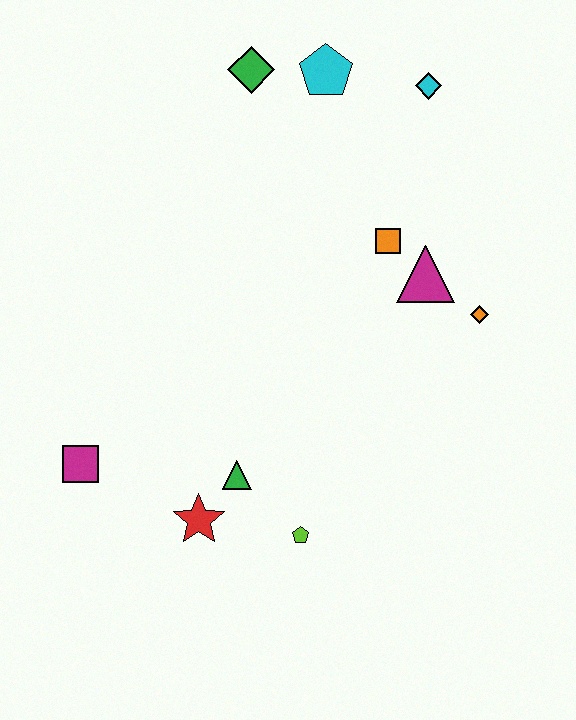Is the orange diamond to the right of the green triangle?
Yes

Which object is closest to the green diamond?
The cyan pentagon is closest to the green diamond.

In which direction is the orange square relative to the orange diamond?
The orange square is to the left of the orange diamond.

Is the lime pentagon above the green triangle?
No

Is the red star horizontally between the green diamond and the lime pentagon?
No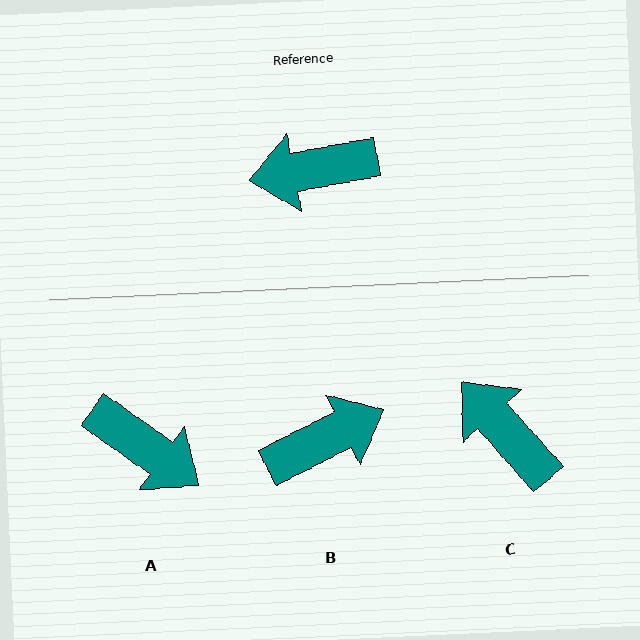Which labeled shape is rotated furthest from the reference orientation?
B, about 164 degrees away.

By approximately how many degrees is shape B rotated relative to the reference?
Approximately 164 degrees clockwise.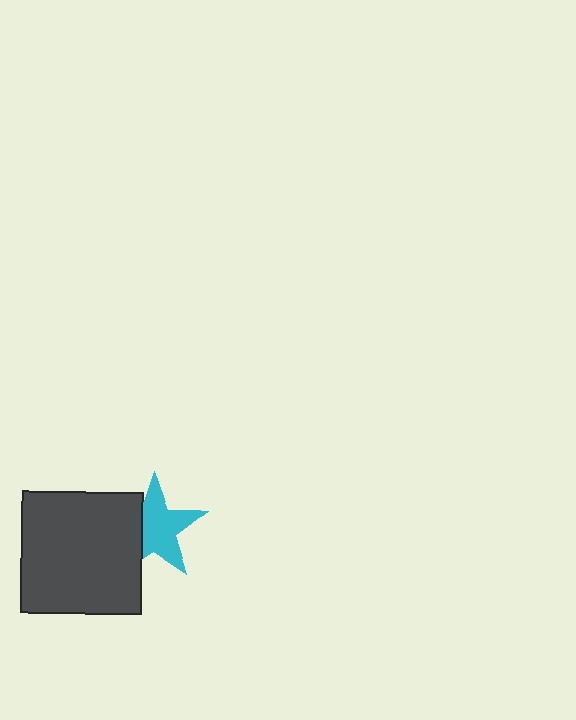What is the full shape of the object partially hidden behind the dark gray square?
The partially hidden object is a cyan star.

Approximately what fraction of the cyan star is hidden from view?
Roughly 30% of the cyan star is hidden behind the dark gray square.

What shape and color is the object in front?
The object in front is a dark gray square.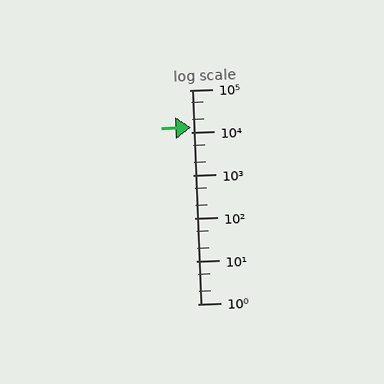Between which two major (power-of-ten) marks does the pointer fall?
The pointer is between 10000 and 100000.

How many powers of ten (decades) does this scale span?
The scale spans 5 decades, from 1 to 100000.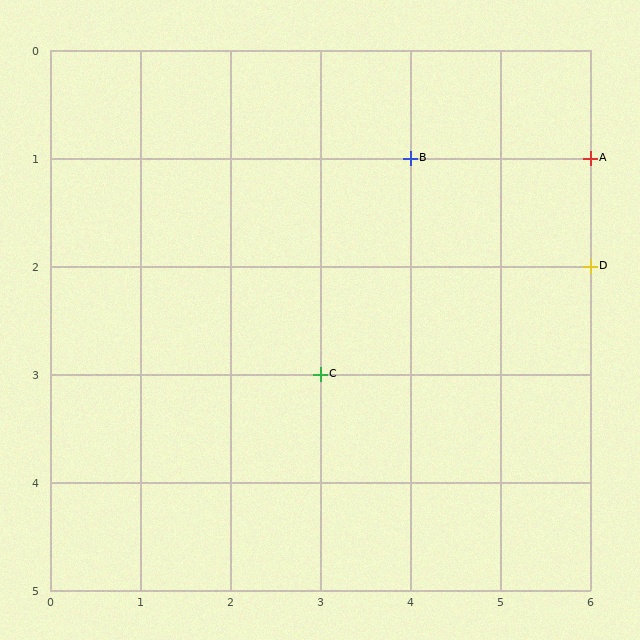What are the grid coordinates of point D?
Point D is at grid coordinates (6, 2).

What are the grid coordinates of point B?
Point B is at grid coordinates (4, 1).